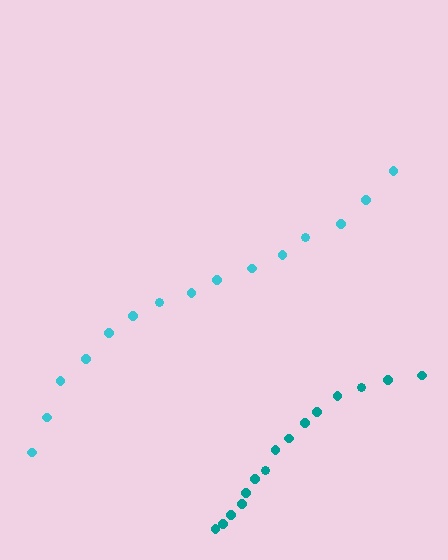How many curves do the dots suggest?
There are 2 distinct paths.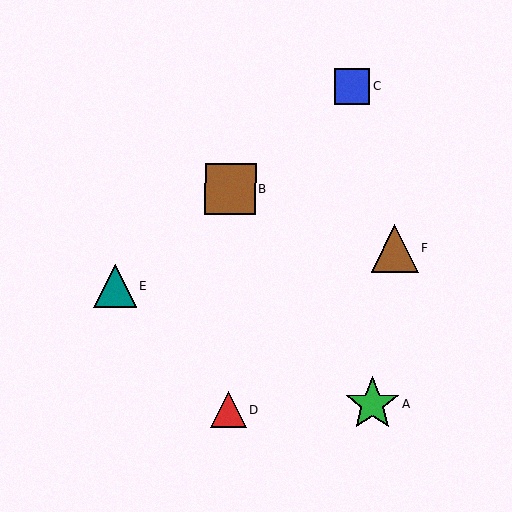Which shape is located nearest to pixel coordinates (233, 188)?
The brown square (labeled B) at (230, 189) is nearest to that location.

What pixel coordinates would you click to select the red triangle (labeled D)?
Click at (228, 410) to select the red triangle D.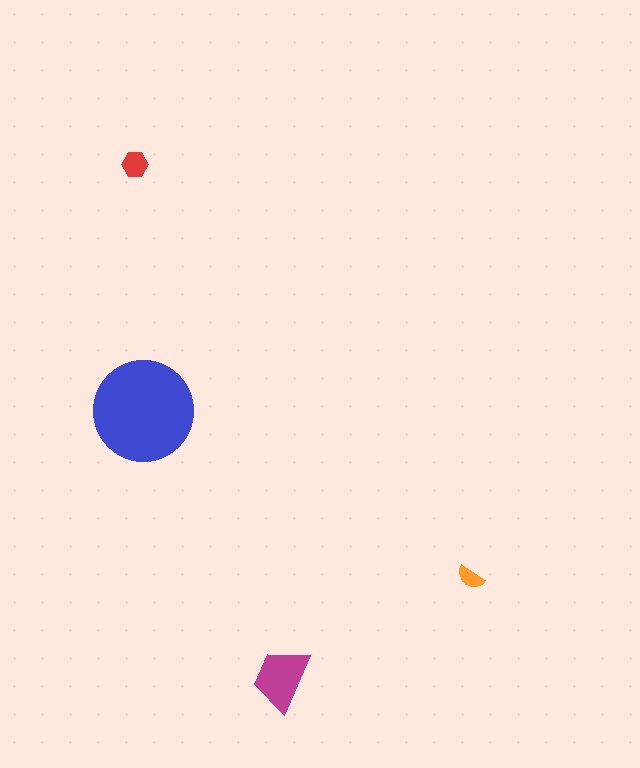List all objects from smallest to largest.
The orange semicircle, the red hexagon, the magenta trapezoid, the blue circle.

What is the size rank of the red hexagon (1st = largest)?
3rd.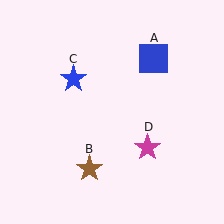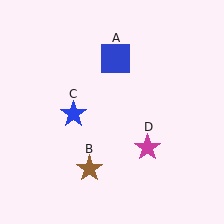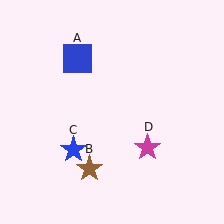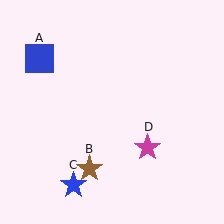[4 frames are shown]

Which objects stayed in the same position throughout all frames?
Brown star (object B) and magenta star (object D) remained stationary.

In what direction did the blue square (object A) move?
The blue square (object A) moved left.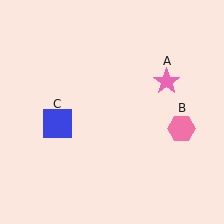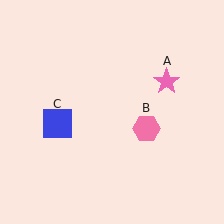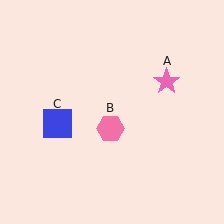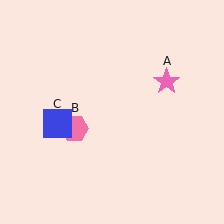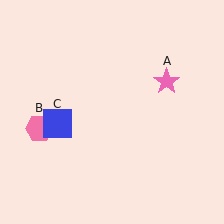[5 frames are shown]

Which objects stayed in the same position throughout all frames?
Pink star (object A) and blue square (object C) remained stationary.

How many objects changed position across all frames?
1 object changed position: pink hexagon (object B).